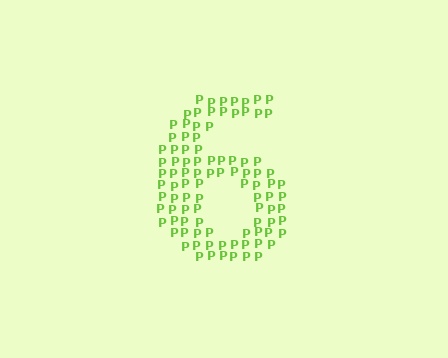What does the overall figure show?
The overall figure shows the digit 6.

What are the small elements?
The small elements are letter P's.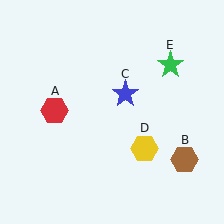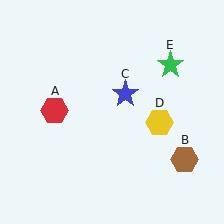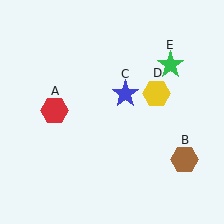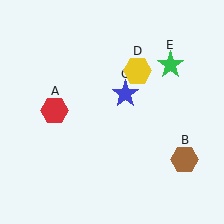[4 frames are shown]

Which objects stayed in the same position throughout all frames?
Red hexagon (object A) and brown hexagon (object B) and blue star (object C) and green star (object E) remained stationary.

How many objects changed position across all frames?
1 object changed position: yellow hexagon (object D).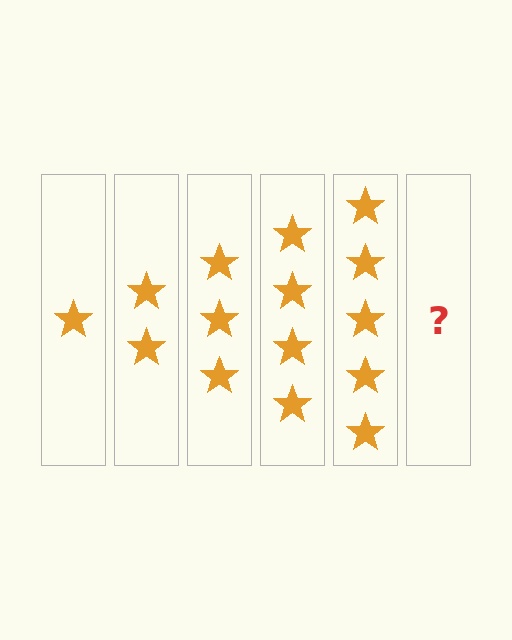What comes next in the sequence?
The next element should be 6 stars.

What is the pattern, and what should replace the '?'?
The pattern is that each step adds one more star. The '?' should be 6 stars.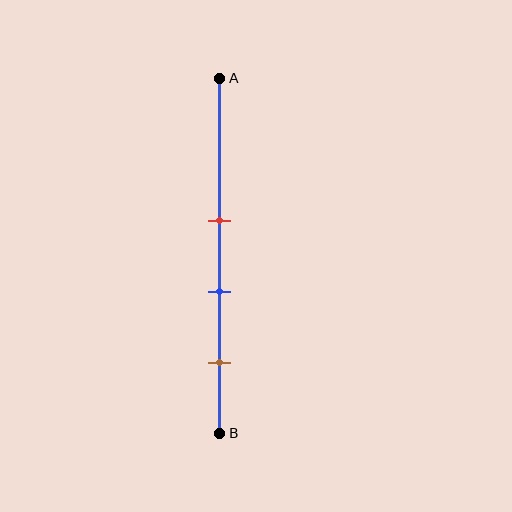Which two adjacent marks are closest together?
The red and blue marks are the closest adjacent pair.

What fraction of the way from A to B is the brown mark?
The brown mark is approximately 80% (0.8) of the way from A to B.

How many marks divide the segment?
There are 3 marks dividing the segment.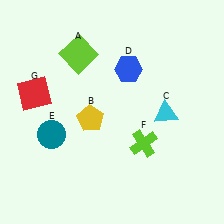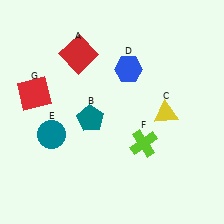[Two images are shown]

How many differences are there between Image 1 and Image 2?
There are 3 differences between the two images.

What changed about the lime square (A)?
In Image 1, A is lime. In Image 2, it changed to red.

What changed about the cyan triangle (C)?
In Image 1, C is cyan. In Image 2, it changed to yellow.